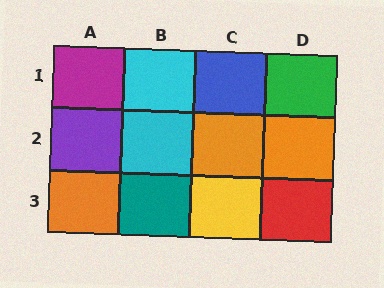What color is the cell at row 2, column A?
Purple.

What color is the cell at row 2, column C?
Orange.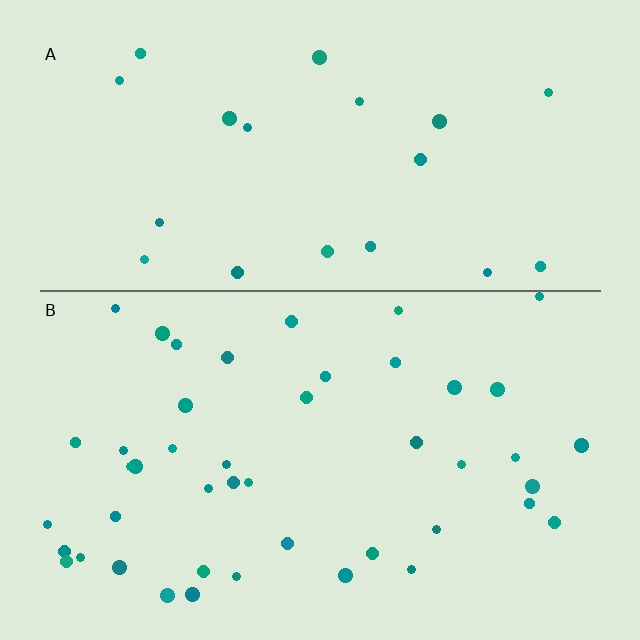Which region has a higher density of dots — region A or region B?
B (the bottom).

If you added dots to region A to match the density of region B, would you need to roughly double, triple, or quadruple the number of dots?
Approximately double.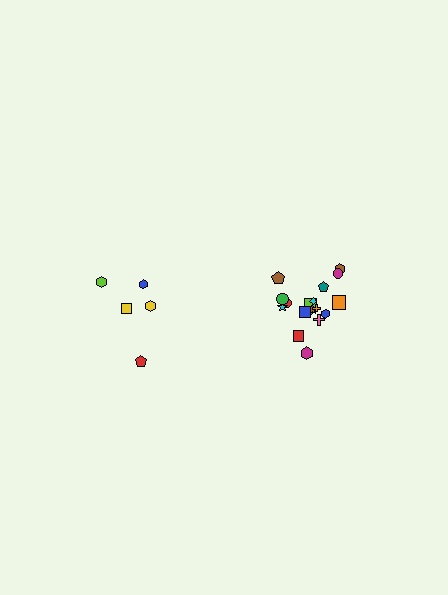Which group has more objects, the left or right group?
The right group.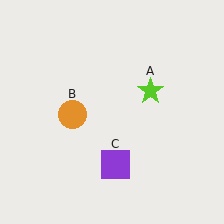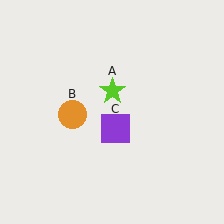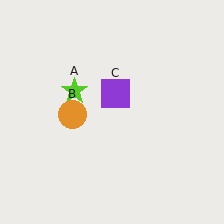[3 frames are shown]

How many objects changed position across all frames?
2 objects changed position: lime star (object A), purple square (object C).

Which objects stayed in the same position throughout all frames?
Orange circle (object B) remained stationary.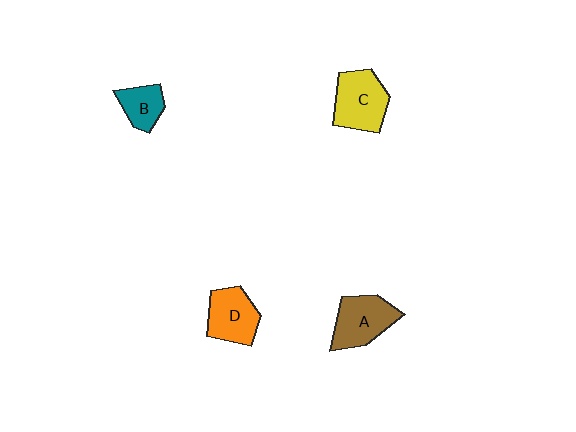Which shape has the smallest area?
Shape B (teal).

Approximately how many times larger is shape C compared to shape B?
Approximately 1.7 times.